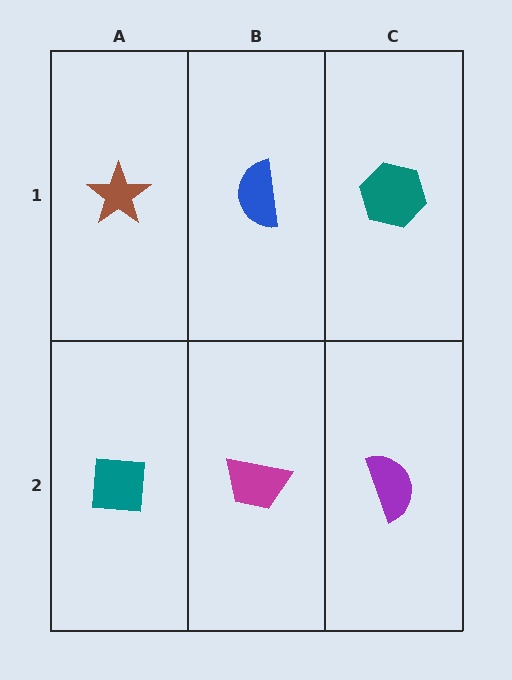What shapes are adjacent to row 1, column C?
A purple semicircle (row 2, column C), a blue semicircle (row 1, column B).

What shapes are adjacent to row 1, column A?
A teal square (row 2, column A), a blue semicircle (row 1, column B).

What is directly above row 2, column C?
A teal hexagon.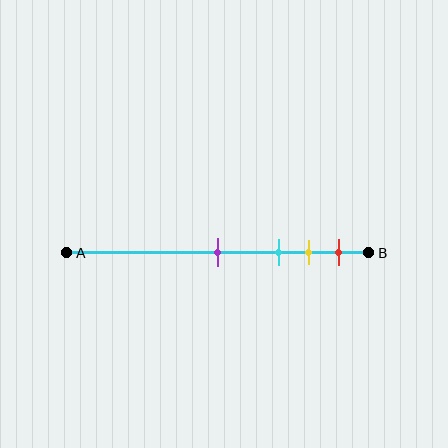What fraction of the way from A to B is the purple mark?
The purple mark is approximately 50% (0.5) of the way from A to B.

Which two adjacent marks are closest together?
The yellow and red marks are the closest adjacent pair.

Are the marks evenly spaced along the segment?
No, the marks are not evenly spaced.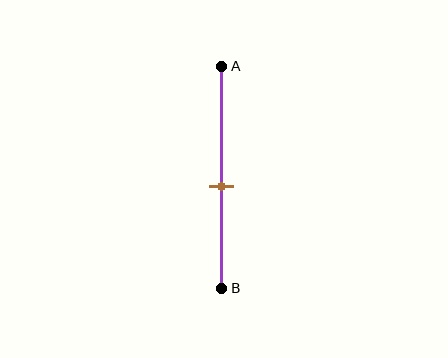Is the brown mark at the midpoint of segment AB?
No, the mark is at about 55% from A, not at the 50% midpoint.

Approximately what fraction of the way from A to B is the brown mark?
The brown mark is approximately 55% of the way from A to B.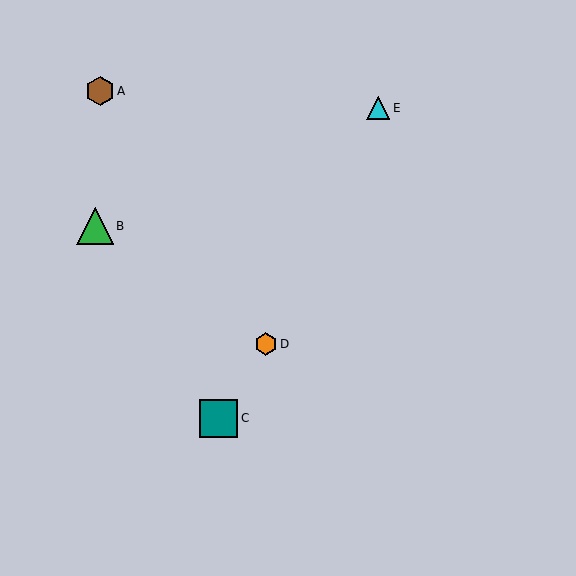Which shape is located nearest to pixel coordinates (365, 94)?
The cyan triangle (labeled E) at (378, 108) is nearest to that location.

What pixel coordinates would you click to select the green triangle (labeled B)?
Click at (95, 226) to select the green triangle B.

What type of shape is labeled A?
Shape A is a brown hexagon.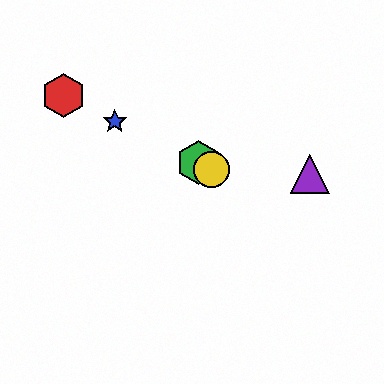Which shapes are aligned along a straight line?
The red hexagon, the blue star, the green hexagon, the yellow circle are aligned along a straight line.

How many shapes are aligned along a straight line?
4 shapes (the red hexagon, the blue star, the green hexagon, the yellow circle) are aligned along a straight line.